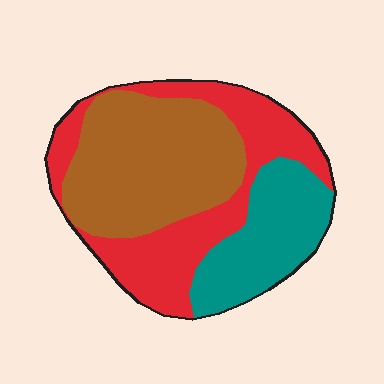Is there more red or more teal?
Red.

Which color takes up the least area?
Teal, at roughly 25%.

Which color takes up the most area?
Brown, at roughly 40%.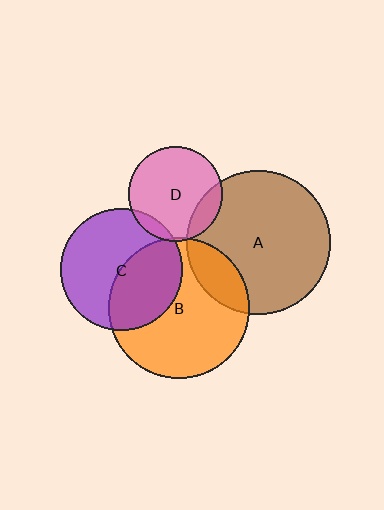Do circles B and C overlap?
Yes.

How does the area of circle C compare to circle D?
Approximately 1.7 times.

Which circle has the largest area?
Circle A (brown).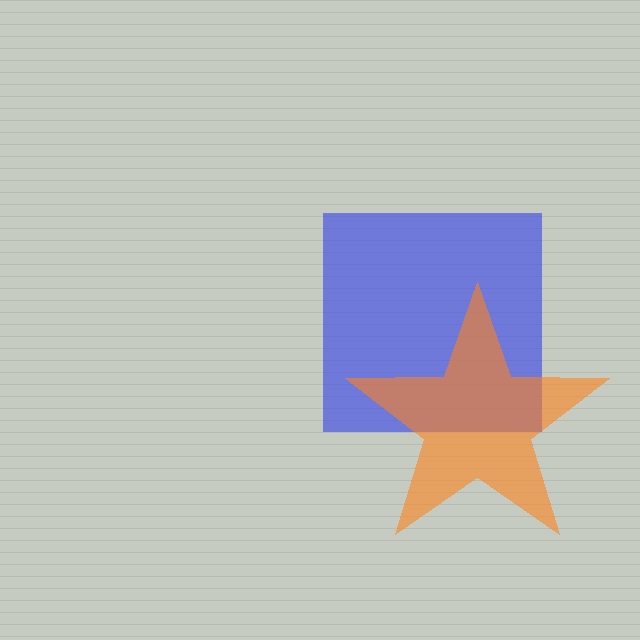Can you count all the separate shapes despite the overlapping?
Yes, there are 2 separate shapes.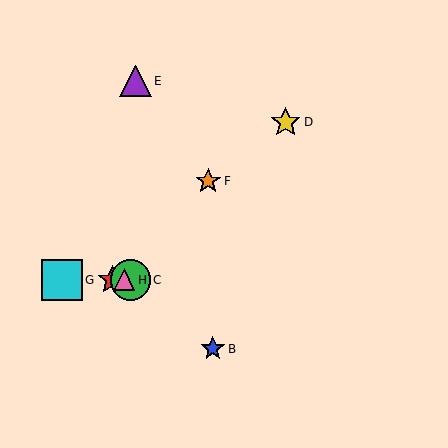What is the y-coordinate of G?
Object G is at y≈280.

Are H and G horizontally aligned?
Yes, both are at y≈280.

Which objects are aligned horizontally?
Objects A, C, G, H are aligned horizontally.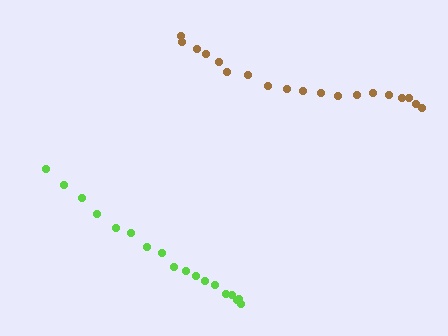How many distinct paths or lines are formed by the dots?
There are 2 distinct paths.